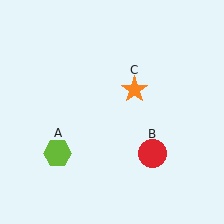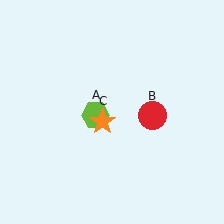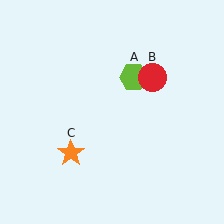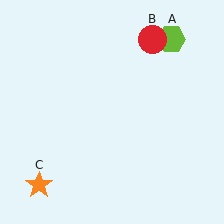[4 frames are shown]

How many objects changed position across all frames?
3 objects changed position: lime hexagon (object A), red circle (object B), orange star (object C).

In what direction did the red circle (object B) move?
The red circle (object B) moved up.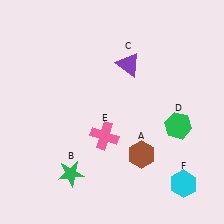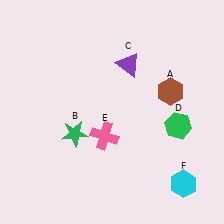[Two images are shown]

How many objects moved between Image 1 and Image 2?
2 objects moved between the two images.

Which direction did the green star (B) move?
The green star (B) moved up.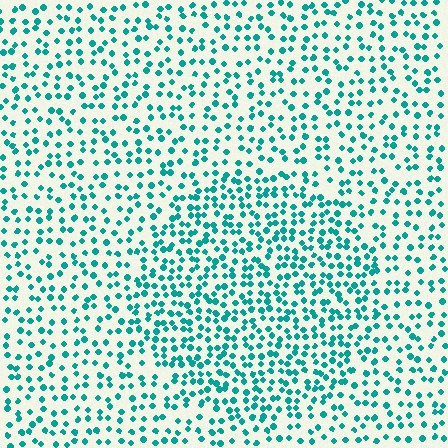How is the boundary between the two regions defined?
The boundary is defined by a change in element density (approximately 1.6x ratio). All elements are the same color, size, and shape.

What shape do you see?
I see a circle.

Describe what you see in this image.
The image contains small teal elements arranged at two different densities. A circle-shaped region is visible where the elements are more densely packed than the surrounding area.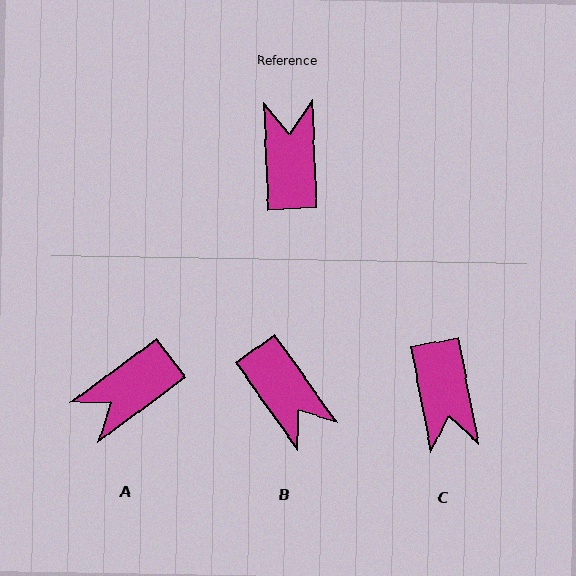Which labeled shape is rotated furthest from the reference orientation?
C, about 172 degrees away.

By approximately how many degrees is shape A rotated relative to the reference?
Approximately 124 degrees counter-clockwise.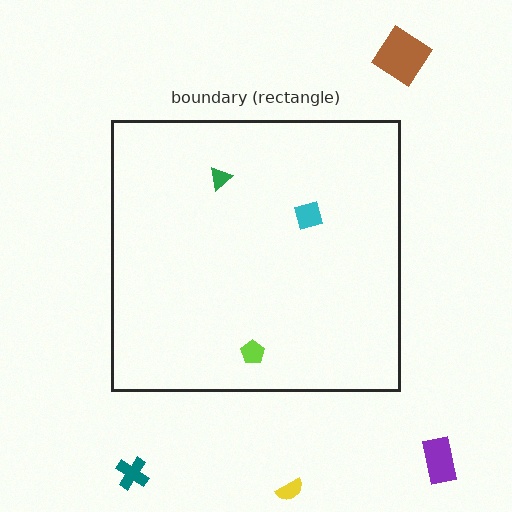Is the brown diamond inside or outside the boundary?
Outside.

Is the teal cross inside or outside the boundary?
Outside.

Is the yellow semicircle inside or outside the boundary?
Outside.